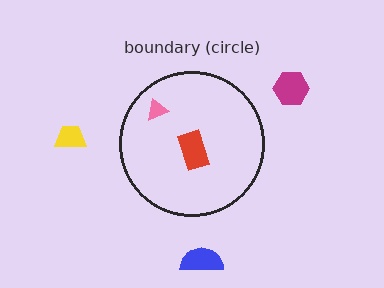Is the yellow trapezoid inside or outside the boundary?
Outside.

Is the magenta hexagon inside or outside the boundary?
Outside.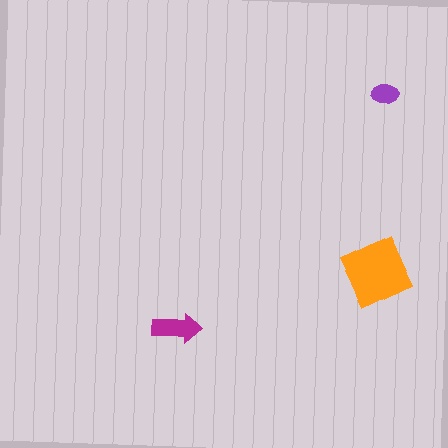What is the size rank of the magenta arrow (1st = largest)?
2nd.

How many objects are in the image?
There are 3 objects in the image.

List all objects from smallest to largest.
The purple ellipse, the magenta arrow, the orange square.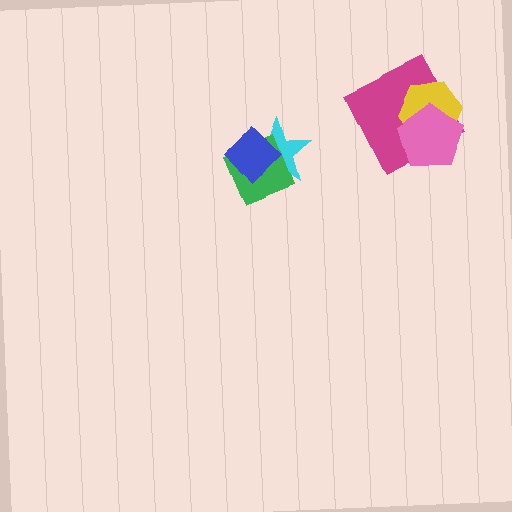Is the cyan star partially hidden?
Yes, it is partially covered by another shape.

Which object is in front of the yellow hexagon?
The pink pentagon is in front of the yellow hexagon.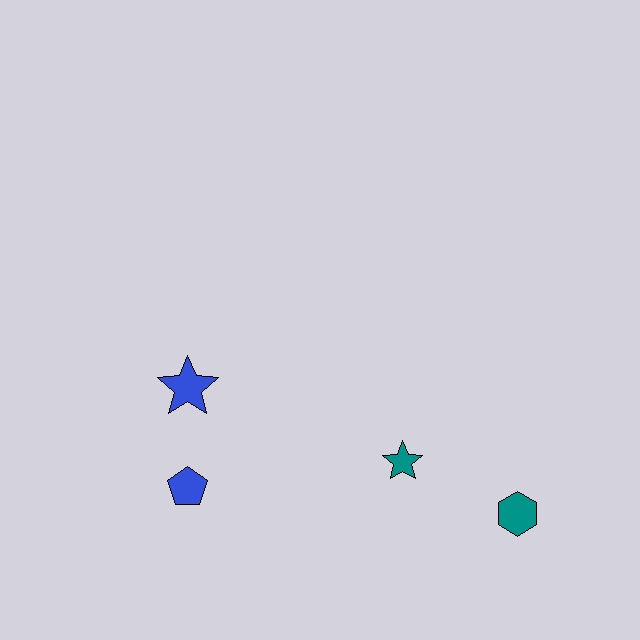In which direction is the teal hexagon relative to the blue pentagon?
The teal hexagon is to the right of the blue pentagon.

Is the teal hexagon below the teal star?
Yes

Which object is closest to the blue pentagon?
The blue star is closest to the blue pentagon.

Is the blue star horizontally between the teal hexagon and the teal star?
No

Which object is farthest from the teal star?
The blue star is farthest from the teal star.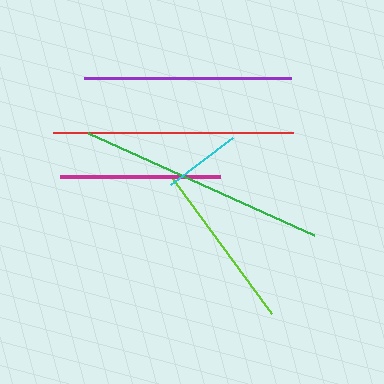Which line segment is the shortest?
The cyan line is the shortest at approximately 77 pixels.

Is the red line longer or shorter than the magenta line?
The red line is longer than the magenta line.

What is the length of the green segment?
The green segment is approximately 248 pixels long.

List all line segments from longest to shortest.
From longest to shortest: green, red, purple, lime, magenta, cyan.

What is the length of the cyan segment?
The cyan segment is approximately 77 pixels long.